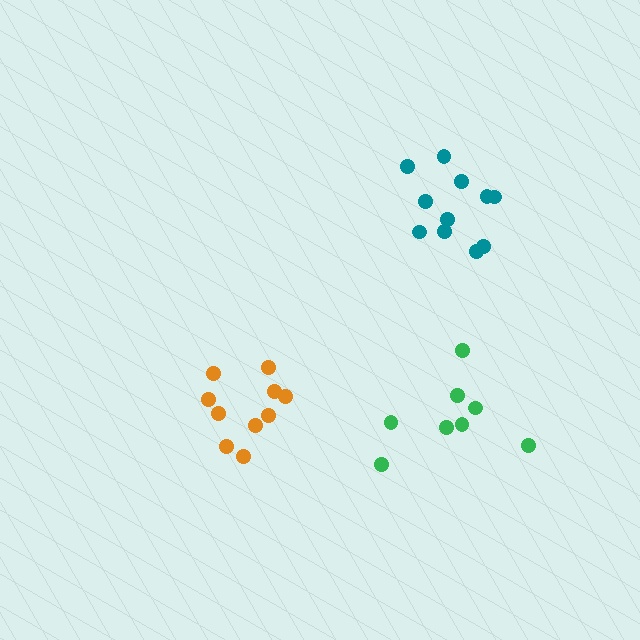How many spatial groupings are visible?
There are 3 spatial groupings.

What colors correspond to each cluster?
The clusters are colored: orange, teal, green.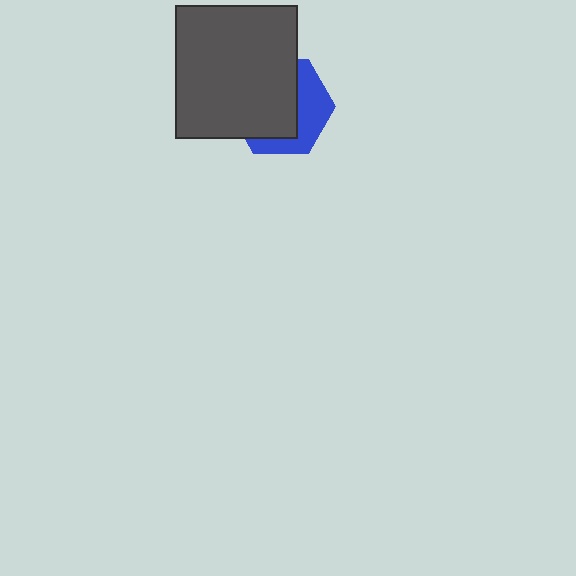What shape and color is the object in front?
The object in front is a dark gray rectangle.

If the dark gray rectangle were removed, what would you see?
You would see the complete blue hexagon.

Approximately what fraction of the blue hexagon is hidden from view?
Roughly 61% of the blue hexagon is hidden behind the dark gray rectangle.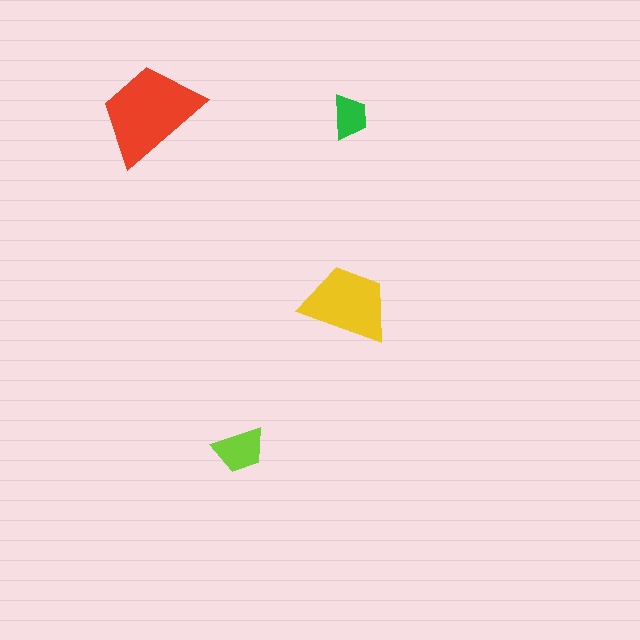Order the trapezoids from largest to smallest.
the red one, the yellow one, the lime one, the green one.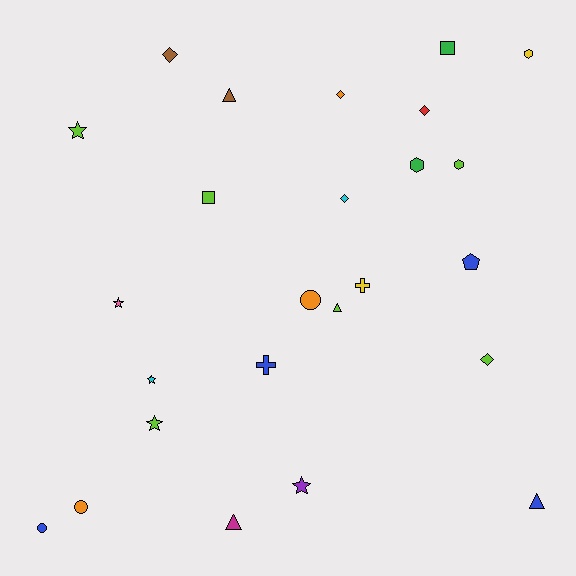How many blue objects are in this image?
There are 4 blue objects.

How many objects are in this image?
There are 25 objects.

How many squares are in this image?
There are 2 squares.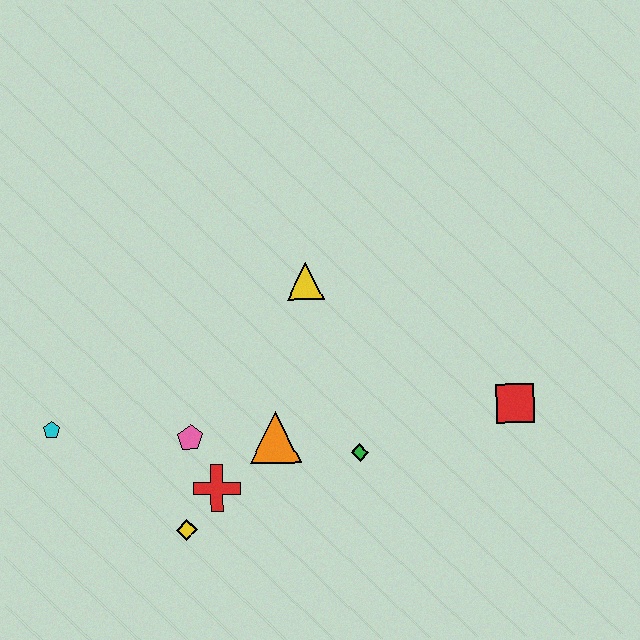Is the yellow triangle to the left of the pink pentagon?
No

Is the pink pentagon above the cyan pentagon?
No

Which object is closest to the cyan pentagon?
The pink pentagon is closest to the cyan pentagon.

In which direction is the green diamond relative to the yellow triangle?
The green diamond is below the yellow triangle.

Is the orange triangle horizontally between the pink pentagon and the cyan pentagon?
No